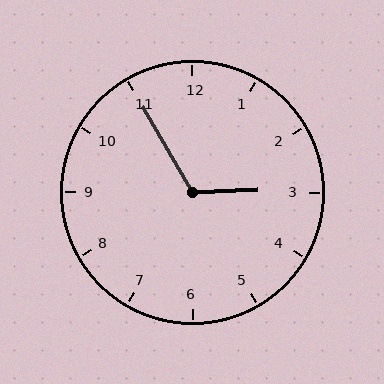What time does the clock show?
2:55.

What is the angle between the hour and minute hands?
Approximately 118 degrees.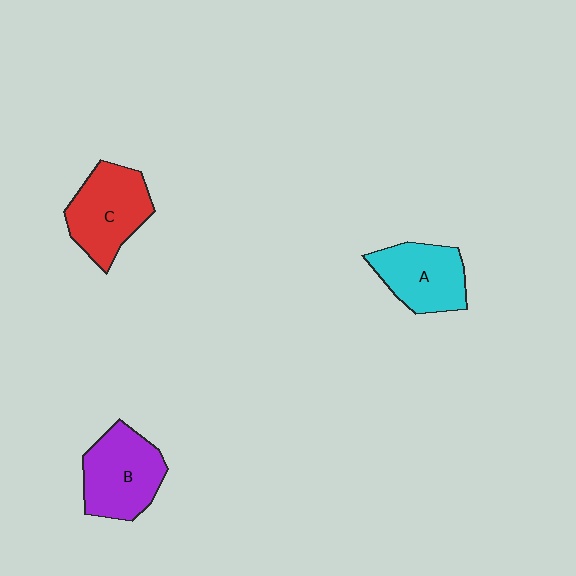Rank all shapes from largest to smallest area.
From largest to smallest: B (purple), C (red), A (cyan).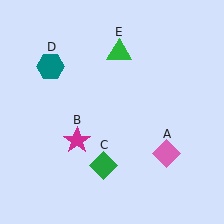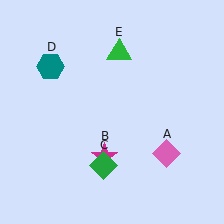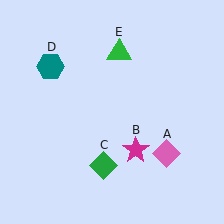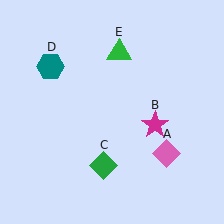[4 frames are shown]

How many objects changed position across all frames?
1 object changed position: magenta star (object B).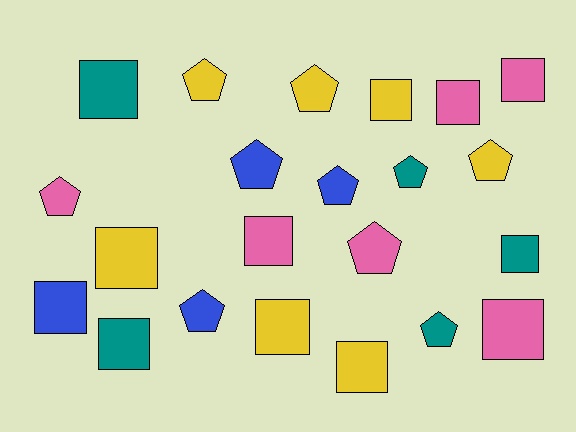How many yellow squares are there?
There are 4 yellow squares.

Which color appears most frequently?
Yellow, with 7 objects.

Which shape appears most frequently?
Square, with 12 objects.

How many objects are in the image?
There are 22 objects.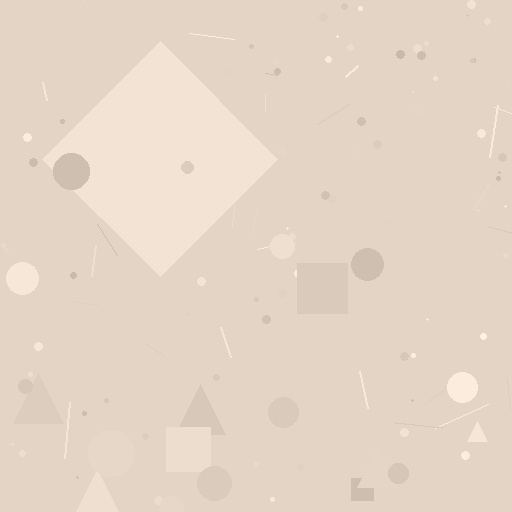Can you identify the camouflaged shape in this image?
The camouflaged shape is a diamond.